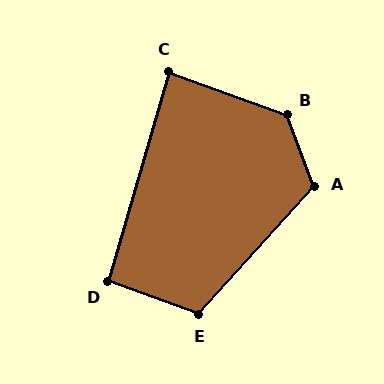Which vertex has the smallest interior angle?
C, at approximately 86 degrees.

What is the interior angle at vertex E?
Approximately 112 degrees (obtuse).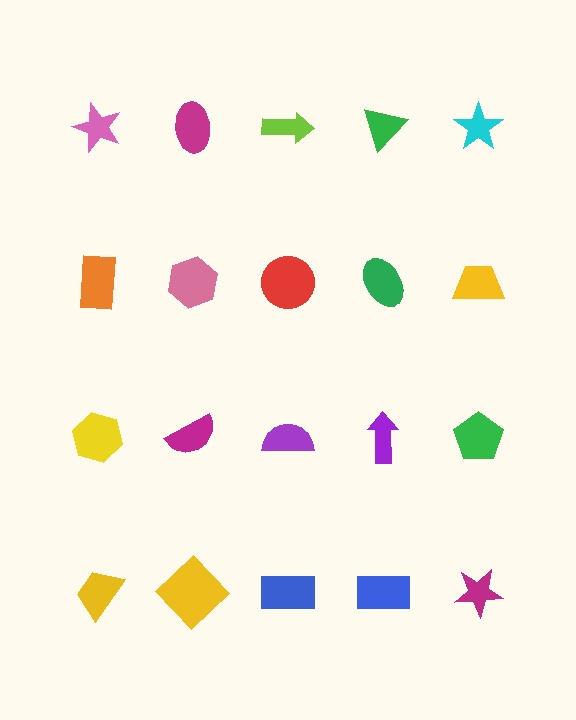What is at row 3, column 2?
A magenta semicircle.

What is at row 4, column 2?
A yellow diamond.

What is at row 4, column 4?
A blue rectangle.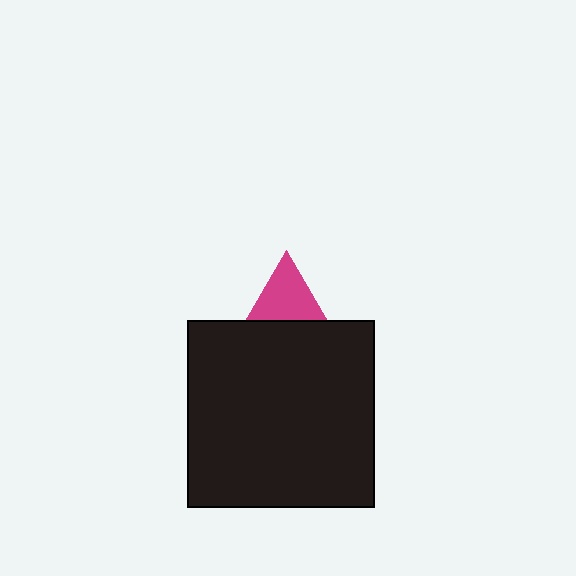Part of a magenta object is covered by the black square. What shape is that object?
It is a triangle.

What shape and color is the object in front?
The object in front is a black square.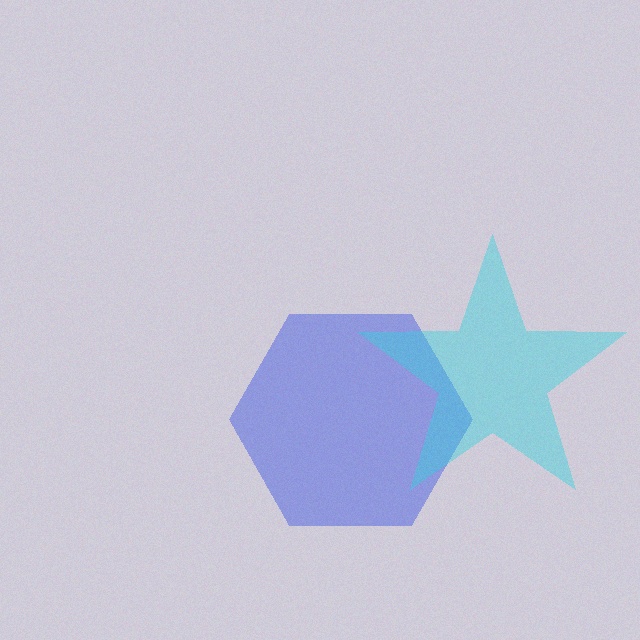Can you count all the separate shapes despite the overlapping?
Yes, there are 2 separate shapes.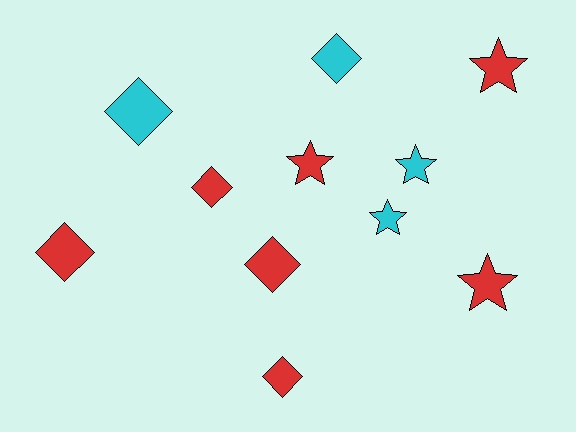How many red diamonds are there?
There are 4 red diamonds.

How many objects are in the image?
There are 11 objects.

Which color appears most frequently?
Red, with 7 objects.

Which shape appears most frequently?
Diamond, with 6 objects.